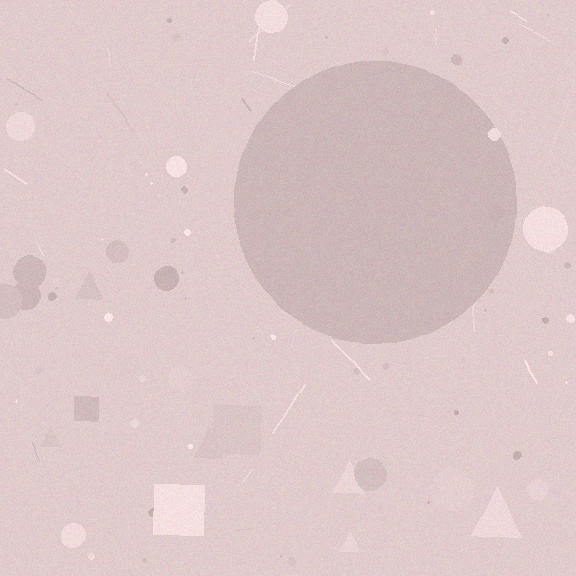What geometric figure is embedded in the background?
A circle is embedded in the background.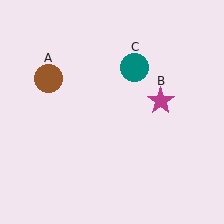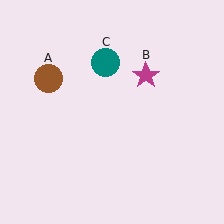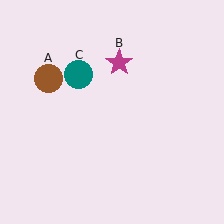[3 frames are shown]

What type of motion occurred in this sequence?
The magenta star (object B), teal circle (object C) rotated counterclockwise around the center of the scene.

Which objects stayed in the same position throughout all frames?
Brown circle (object A) remained stationary.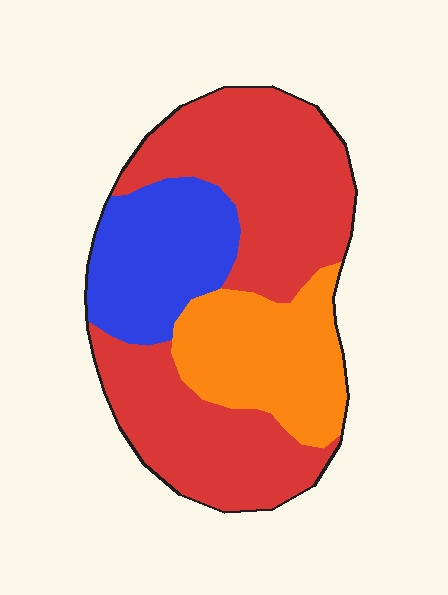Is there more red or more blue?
Red.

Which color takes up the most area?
Red, at roughly 55%.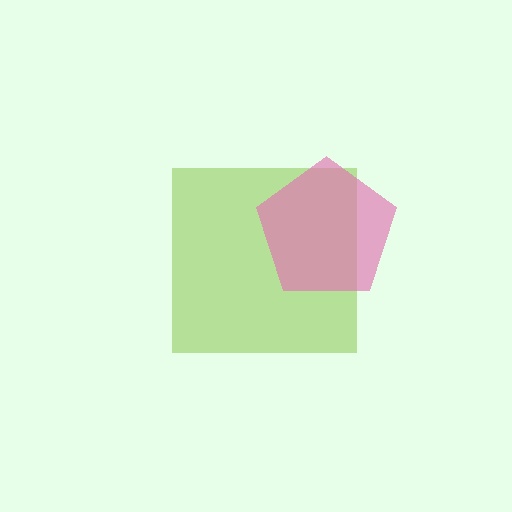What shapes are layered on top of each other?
The layered shapes are: a lime square, a pink pentagon.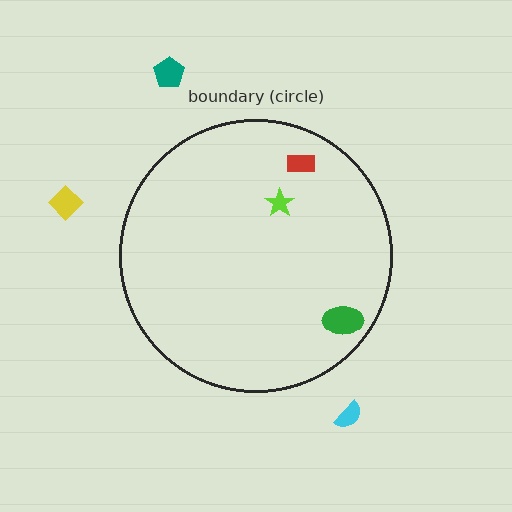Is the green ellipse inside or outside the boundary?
Inside.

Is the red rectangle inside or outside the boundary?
Inside.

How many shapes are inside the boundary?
3 inside, 3 outside.